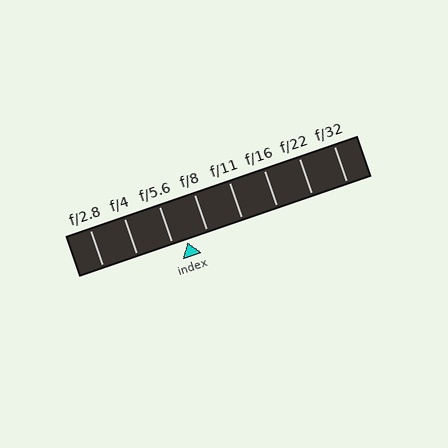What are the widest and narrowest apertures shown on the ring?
The widest aperture shown is f/2.8 and the narrowest is f/32.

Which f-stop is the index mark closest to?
The index mark is closest to f/5.6.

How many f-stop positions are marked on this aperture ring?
There are 8 f-stop positions marked.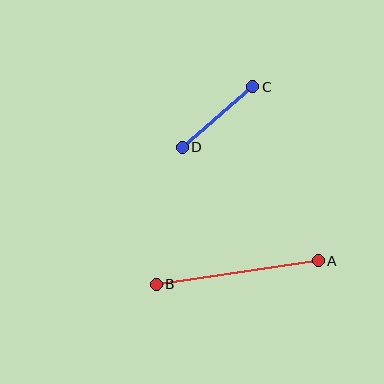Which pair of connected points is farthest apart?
Points A and B are farthest apart.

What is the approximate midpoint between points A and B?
The midpoint is at approximately (237, 272) pixels.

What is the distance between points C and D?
The distance is approximately 93 pixels.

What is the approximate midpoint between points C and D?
The midpoint is at approximately (217, 117) pixels.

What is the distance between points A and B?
The distance is approximately 164 pixels.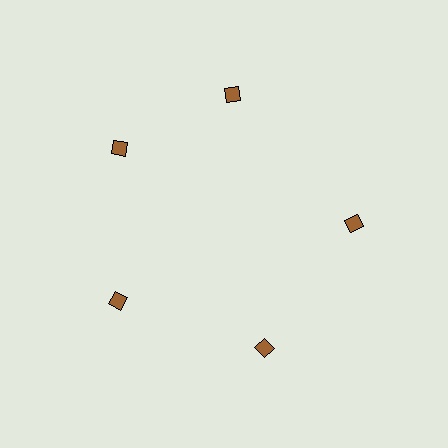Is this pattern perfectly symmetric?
No. The 5 brown diamonds are arranged in a ring, but one element near the 1 o'clock position is rotated out of alignment along the ring, breaking the 5-fold rotational symmetry.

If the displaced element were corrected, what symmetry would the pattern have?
It would have 5-fold rotational symmetry — the pattern would map onto itself every 72 degrees.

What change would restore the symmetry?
The symmetry would be restored by rotating it back into even spacing with its neighbors so that all 5 diamonds sit at equal angles and equal distance from the center.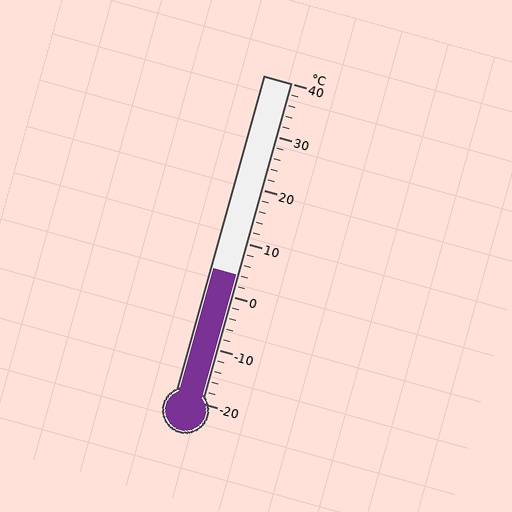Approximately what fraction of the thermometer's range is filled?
The thermometer is filled to approximately 40% of its range.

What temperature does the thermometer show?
The thermometer shows approximately 4°C.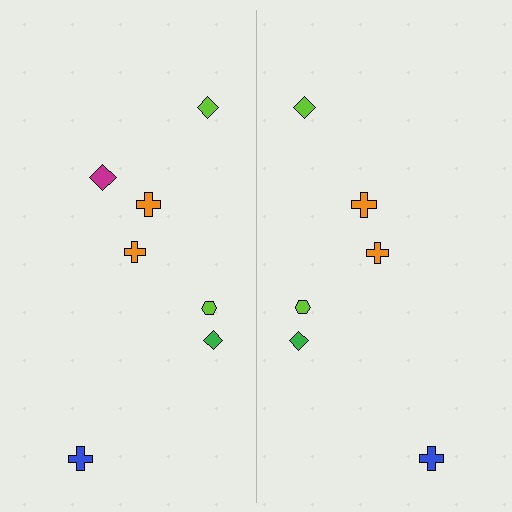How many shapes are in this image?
There are 13 shapes in this image.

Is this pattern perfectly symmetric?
No, the pattern is not perfectly symmetric. A magenta diamond is missing from the right side.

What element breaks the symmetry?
A magenta diamond is missing from the right side.